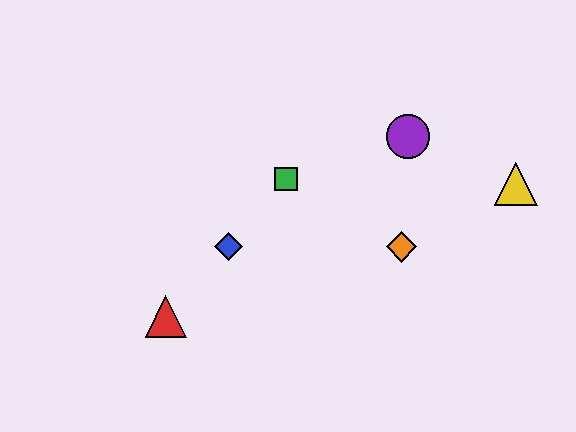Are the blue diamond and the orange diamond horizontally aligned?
Yes, both are at y≈247.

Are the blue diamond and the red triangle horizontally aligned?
No, the blue diamond is at y≈247 and the red triangle is at y≈316.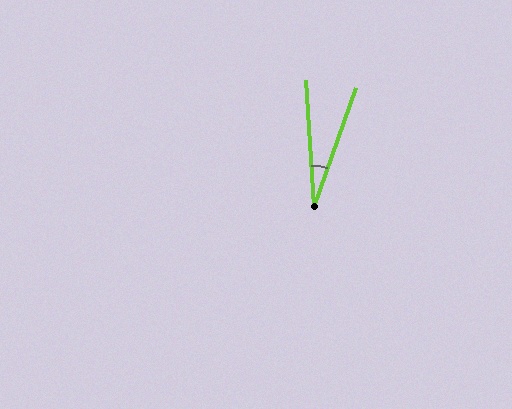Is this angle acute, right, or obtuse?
It is acute.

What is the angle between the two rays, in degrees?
Approximately 23 degrees.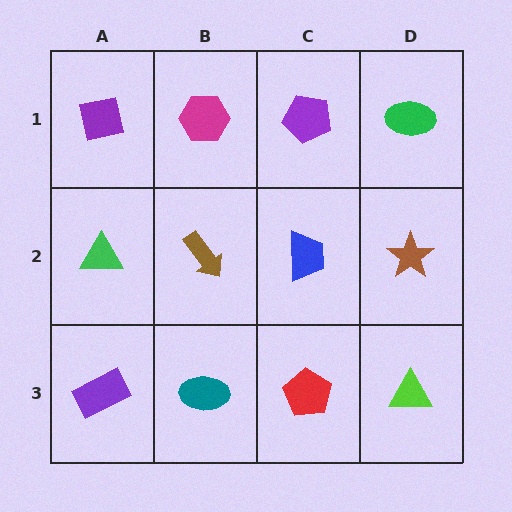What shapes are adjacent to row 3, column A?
A green triangle (row 2, column A), a teal ellipse (row 3, column B).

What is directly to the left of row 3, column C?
A teal ellipse.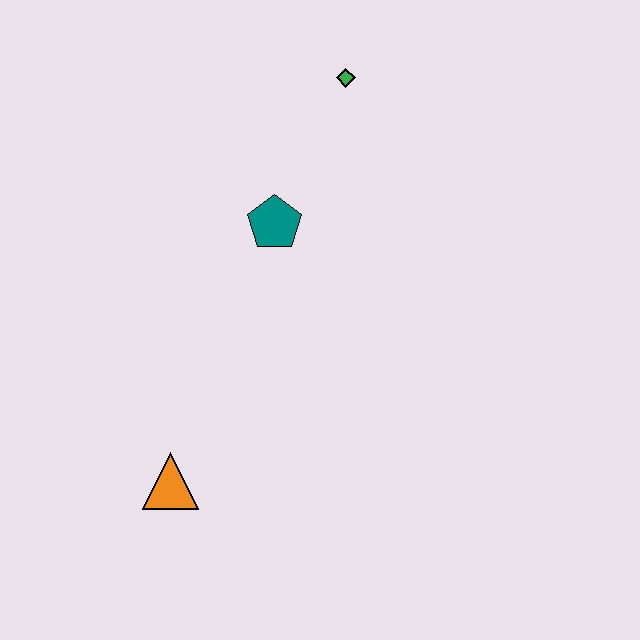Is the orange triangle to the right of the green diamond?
No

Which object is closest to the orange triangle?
The teal pentagon is closest to the orange triangle.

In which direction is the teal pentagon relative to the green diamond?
The teal pentagon is below the green diamond.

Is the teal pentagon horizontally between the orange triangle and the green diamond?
Yes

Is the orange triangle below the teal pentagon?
Yes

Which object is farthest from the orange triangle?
The green diamond is farthest from the orange triangle.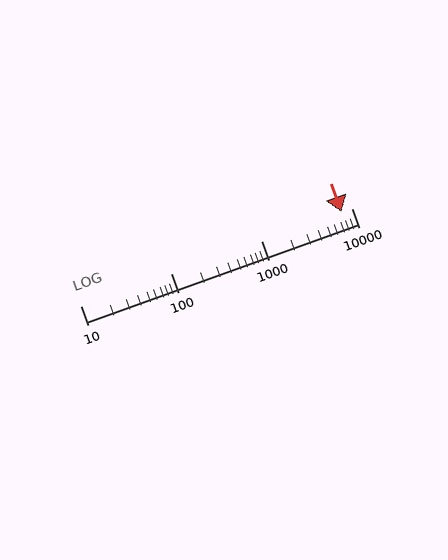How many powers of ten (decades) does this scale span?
The scale spans 3 decades, from 10 to 10000.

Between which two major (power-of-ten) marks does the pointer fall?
The pointer is between 1000 and 10000.